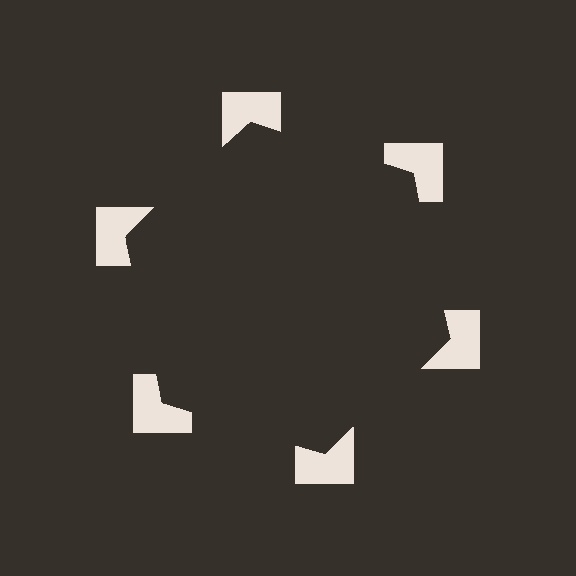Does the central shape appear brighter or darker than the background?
It typically appears slightly darker than the background, even though no actual brightness change is drawn.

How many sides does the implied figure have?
6 sides.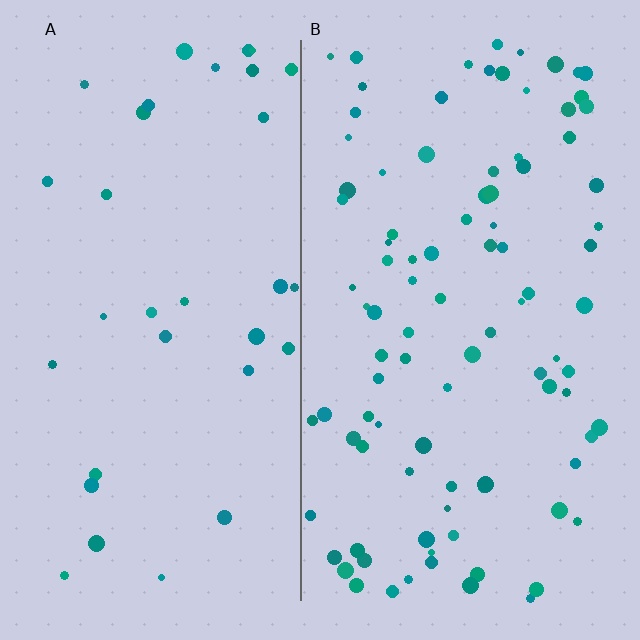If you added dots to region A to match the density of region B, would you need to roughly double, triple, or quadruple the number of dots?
Approximately triple.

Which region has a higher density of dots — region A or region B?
B (the right).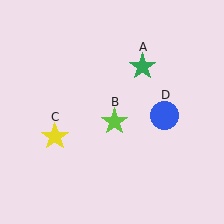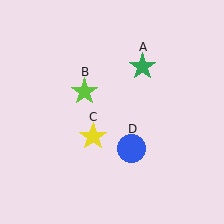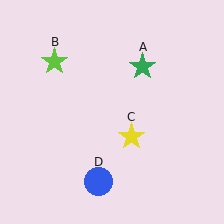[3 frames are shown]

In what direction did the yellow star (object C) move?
The yellow star (object C) moved right.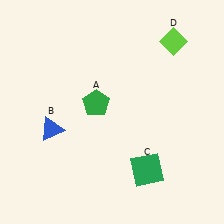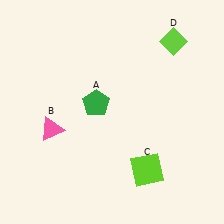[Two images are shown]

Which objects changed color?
B changed from blue to pink. C changed from green to lime.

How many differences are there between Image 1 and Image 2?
There are 2 differences between the two images.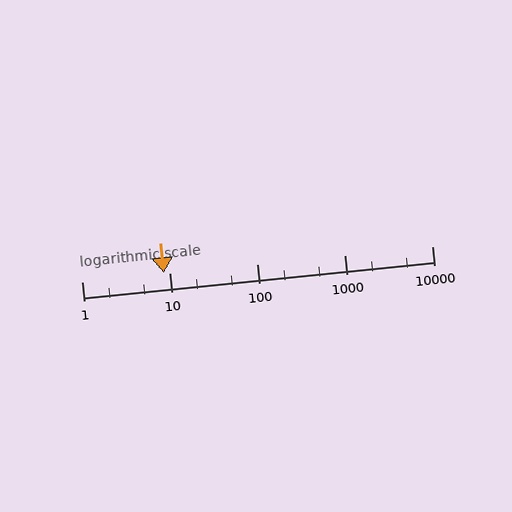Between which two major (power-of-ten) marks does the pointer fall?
The pointer is between 1 and 10.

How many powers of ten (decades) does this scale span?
The scale spans 4 decades, from 1 to 10000.